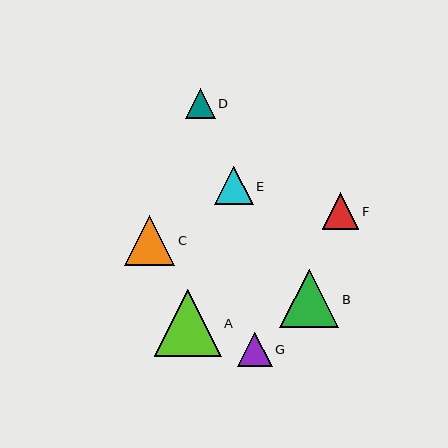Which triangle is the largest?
Triangle A is the largest with a size of approximately 67 pixels.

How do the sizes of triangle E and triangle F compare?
Triangle E and triangle F are approximately the same size.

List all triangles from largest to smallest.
From largest to smallest: A, B, C, E, F, G, D.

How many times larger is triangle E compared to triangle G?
Triangle E is approximately 1.1 times the size of triangle G.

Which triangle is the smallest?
Triangle D is the smallest with a size of approximately 30 pixels.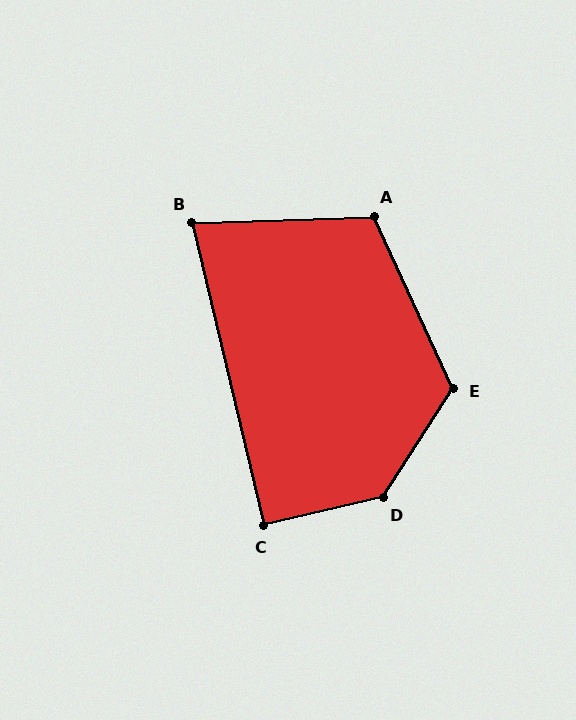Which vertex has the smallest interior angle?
B, at approximately 79 degrees.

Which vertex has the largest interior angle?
D, at approximately 136 degrees.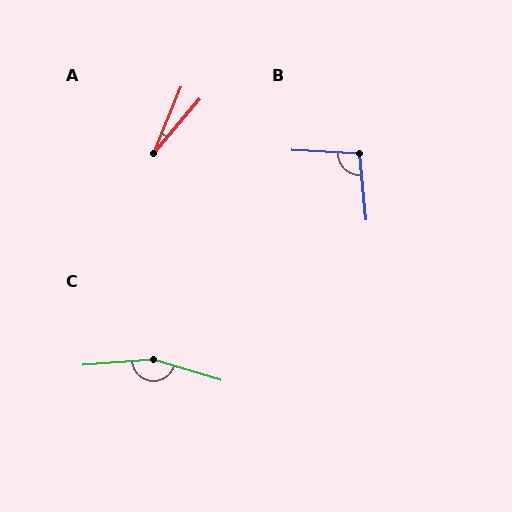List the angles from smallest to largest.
A (18°), B (99°), C (158°).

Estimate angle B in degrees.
Approximately 99 degrees.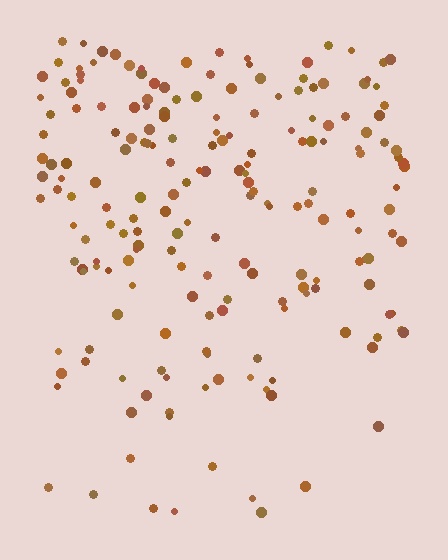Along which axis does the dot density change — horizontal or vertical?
Vertical.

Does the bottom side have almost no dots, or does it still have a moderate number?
Still a moderate number, just noticeably fewer than the top.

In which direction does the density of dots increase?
From bottom to top, with the top side densest.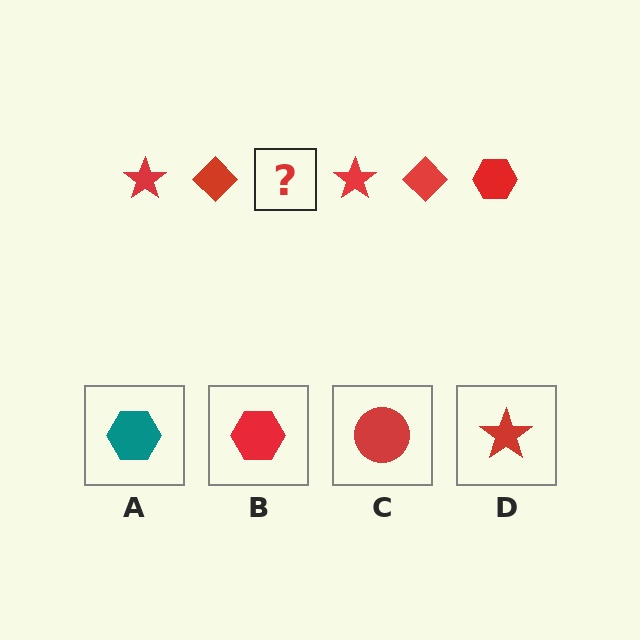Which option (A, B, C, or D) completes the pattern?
B.